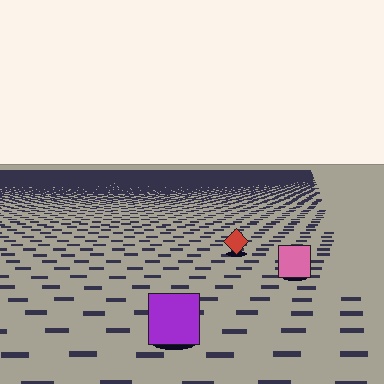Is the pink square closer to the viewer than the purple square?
No. The purple square is closer — you can tell from the texture gradient: the ground texture is coarser near it.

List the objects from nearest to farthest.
From nearest to farthest: the purple square, the pink square, the red diamond.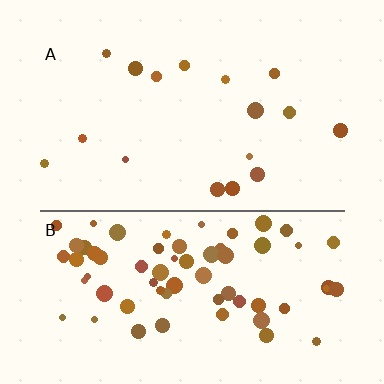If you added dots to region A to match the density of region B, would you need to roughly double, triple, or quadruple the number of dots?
Approximately quadruple.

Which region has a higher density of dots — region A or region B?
B (the bottom).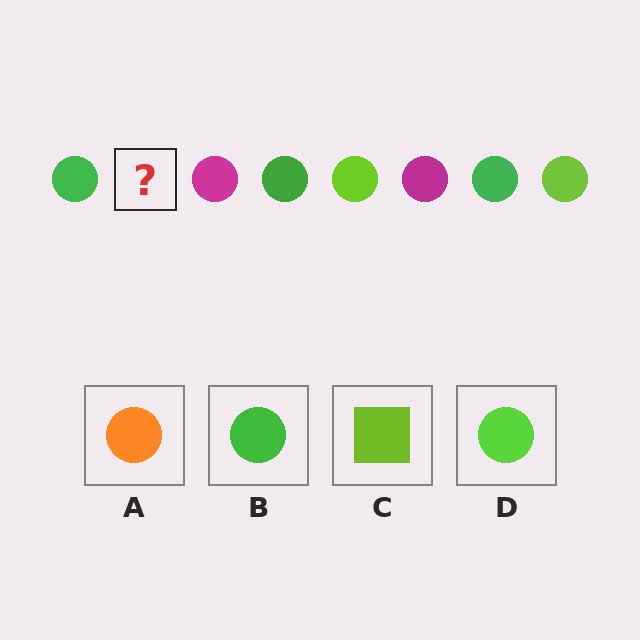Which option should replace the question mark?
Option D.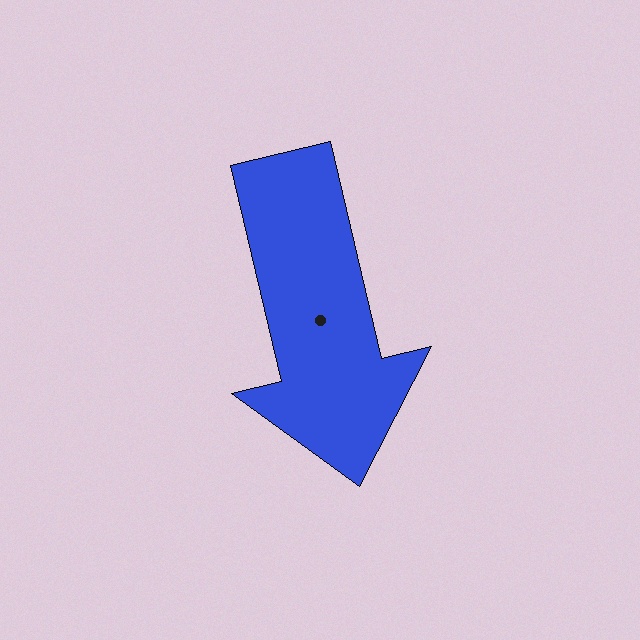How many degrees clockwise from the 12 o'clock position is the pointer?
Approximately 167 degrees.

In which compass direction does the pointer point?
South.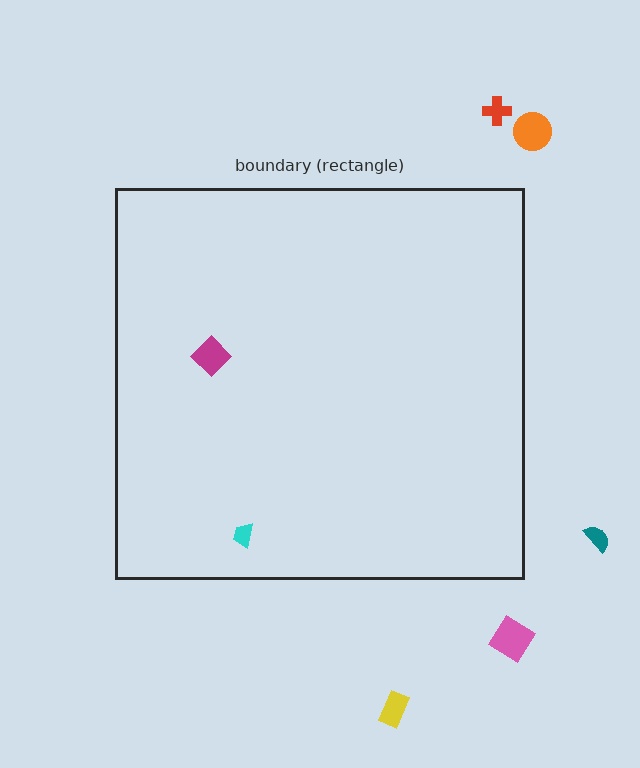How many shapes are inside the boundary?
2 inside, 5 outside.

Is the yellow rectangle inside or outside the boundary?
Outside.